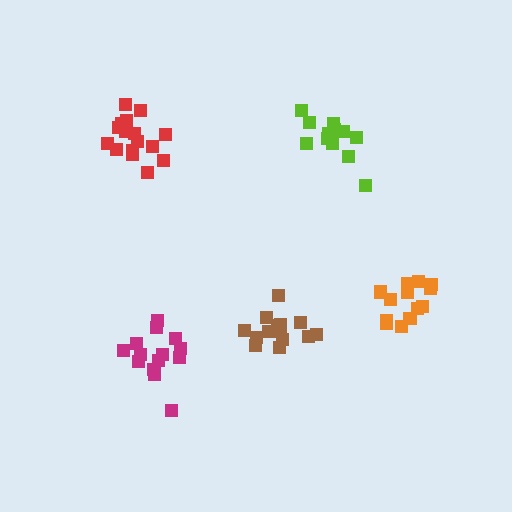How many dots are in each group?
Group 1: 14 dots, Group 2: 14 dots, Group 3: 13 dots, Group 4: 13 dots, Group 5: 16 dots (70 total).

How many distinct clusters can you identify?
There are 5 distinct clusters.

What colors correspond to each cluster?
The clusters are colored: brown, magenta, orange, lime, red.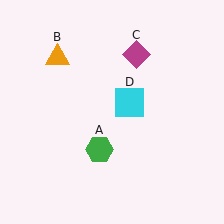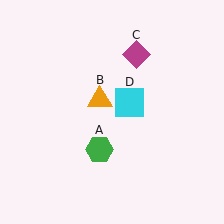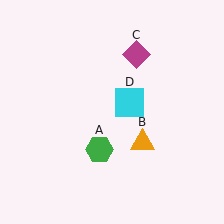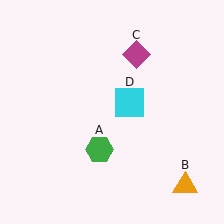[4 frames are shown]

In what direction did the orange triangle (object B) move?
The orange triangle (object B) moved down and to the right.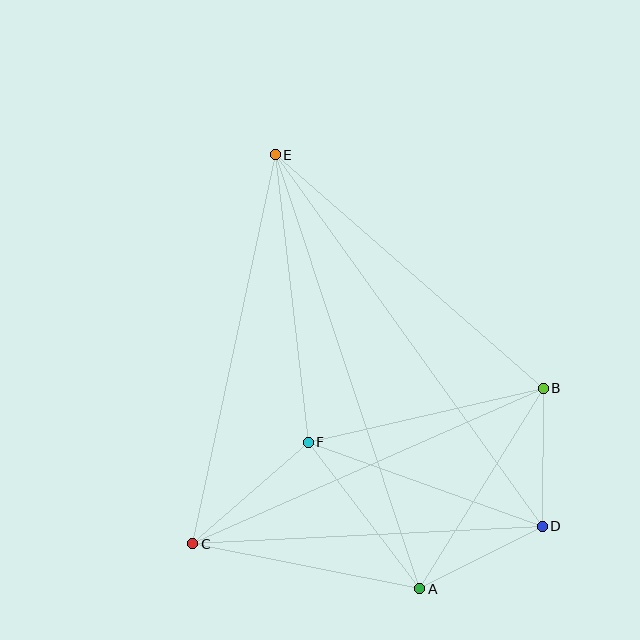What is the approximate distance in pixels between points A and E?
The distance between A and E is approximately 457 pixels.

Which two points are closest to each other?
Points A and D are closest to each other.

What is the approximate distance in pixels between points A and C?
The distance between A and C is approximately 232 pixels.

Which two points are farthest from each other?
Points D and E are farthest from each other.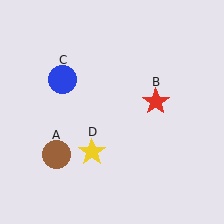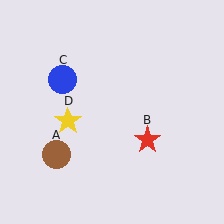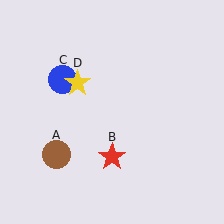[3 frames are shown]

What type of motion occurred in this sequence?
The red star (object B), yellow star (object D) rotated clockwise around the center of the scene.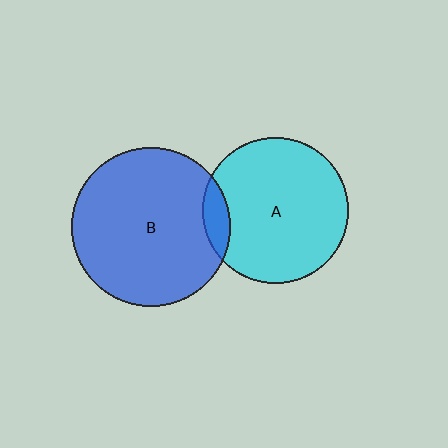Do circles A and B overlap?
Yes.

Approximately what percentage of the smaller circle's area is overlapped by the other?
Approximately 10%.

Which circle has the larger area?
Circle B (blue).